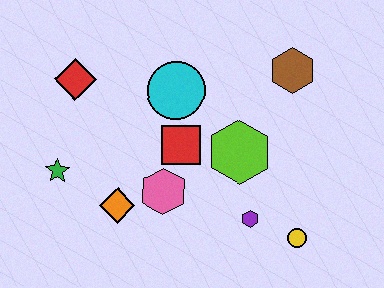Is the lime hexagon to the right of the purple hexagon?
No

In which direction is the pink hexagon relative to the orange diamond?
The pink hexagon is to the right of the orange diamond.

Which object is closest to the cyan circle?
The red square is closest to the cyan circle.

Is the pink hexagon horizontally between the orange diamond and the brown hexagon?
Yes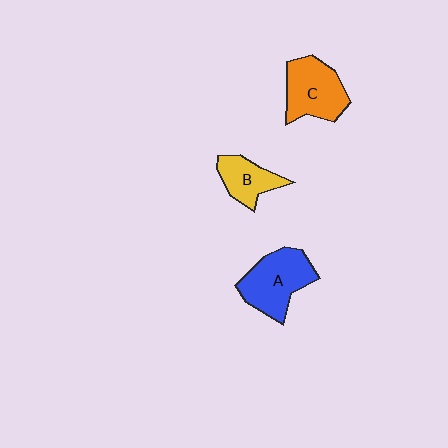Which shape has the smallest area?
Shape B (yellow).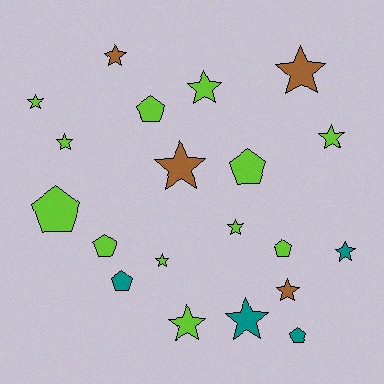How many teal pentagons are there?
There are 2 teal pentagons.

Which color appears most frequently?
Lime, with 12 objects.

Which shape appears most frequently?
Star, with 13 objects.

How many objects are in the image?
There are 20 objects.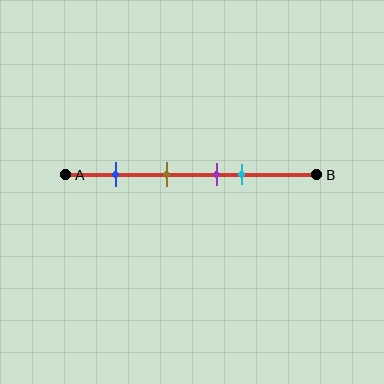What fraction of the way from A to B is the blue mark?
The blue mark is approximately 20% (0.2) of the way from A to B.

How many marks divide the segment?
There are 4 marks dividing the segment.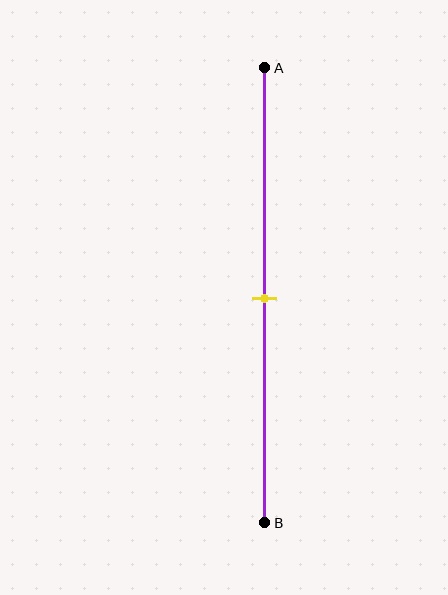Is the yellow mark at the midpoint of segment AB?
Yes, the mark is approximately at the midpoint.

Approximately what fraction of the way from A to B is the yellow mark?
The yellow mark is approximately 50% of the way from A to B.